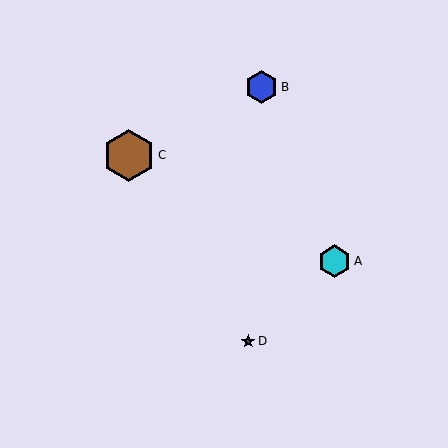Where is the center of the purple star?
The center of the purple star is at (248, 341).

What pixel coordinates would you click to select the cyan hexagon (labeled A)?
Click at (335, 261) to select the cyan hexagon A.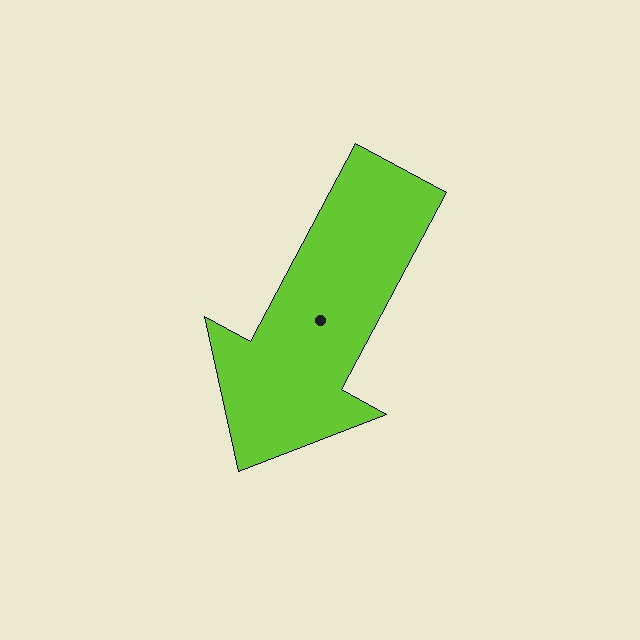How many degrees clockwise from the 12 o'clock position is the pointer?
Approximately 208 degrees.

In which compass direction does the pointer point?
Southwest.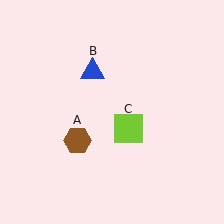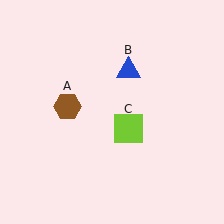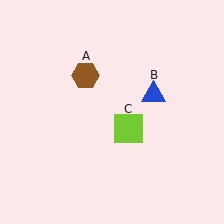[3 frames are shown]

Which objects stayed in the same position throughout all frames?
Lime square (object C) remained stationary.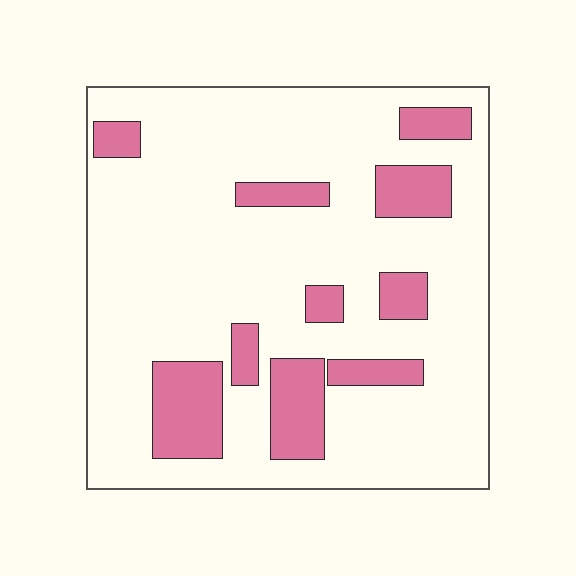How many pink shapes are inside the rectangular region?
10.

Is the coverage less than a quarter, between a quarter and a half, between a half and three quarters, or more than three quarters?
Less than a quarter.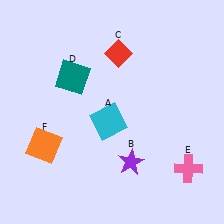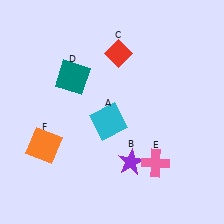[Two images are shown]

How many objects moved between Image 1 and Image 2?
1 object moved between the two images.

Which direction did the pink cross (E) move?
The pink cross (E) moved left.